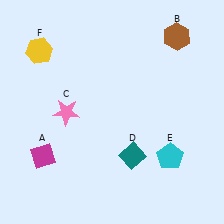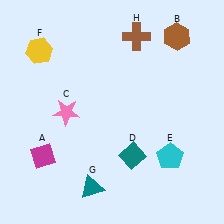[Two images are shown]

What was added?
A teal triangle (G), a brown cross (H) were added in Image 2.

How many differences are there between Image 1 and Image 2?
There are 2 differences between the two images.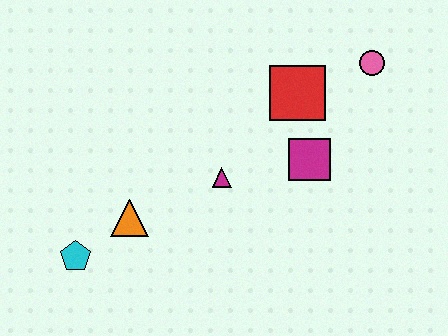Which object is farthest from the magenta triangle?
The pink circle is farthest from the magenta triangle.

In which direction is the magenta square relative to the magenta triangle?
The magenta square is to the right of the magenta triangle.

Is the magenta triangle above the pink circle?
No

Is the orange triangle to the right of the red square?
No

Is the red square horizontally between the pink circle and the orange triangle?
Yes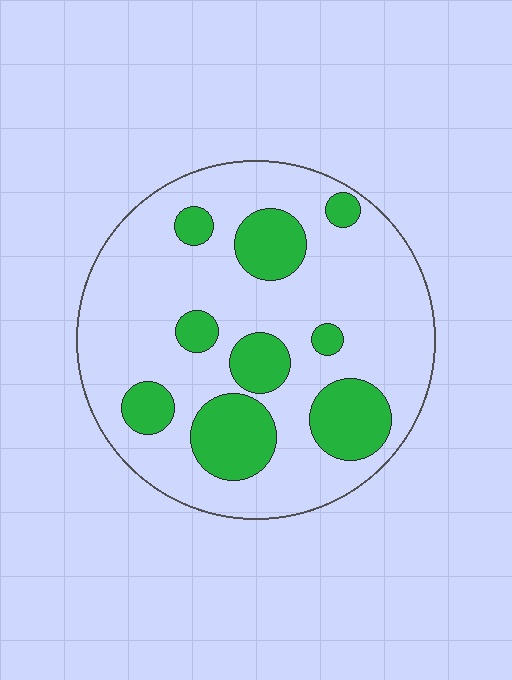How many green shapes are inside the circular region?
9.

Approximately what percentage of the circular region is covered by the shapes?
Approximately 25%.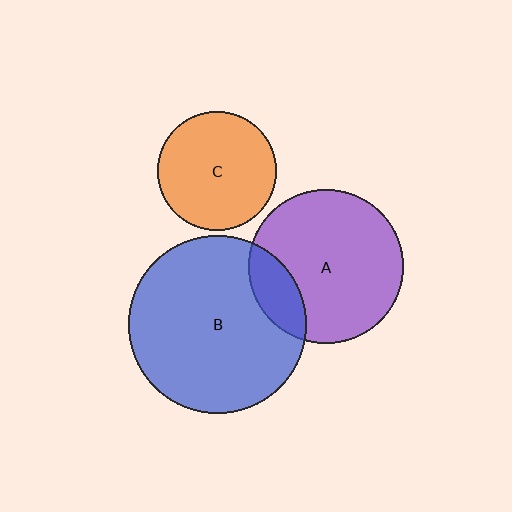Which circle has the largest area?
Circle B (blue).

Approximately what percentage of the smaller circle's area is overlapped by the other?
Approximately 20%.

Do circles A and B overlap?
Yes.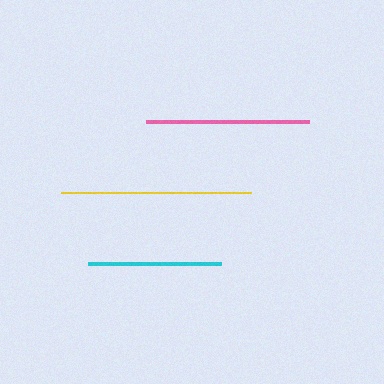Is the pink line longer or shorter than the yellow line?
The yellow line is longer than the pink line.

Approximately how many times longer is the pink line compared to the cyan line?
The pink line is approximately 1.2 times the length of the cyan line.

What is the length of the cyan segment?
The cyan segment is approximately 132 pixels long.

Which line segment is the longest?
The yellow line is the longest at approximately 190 pixels.